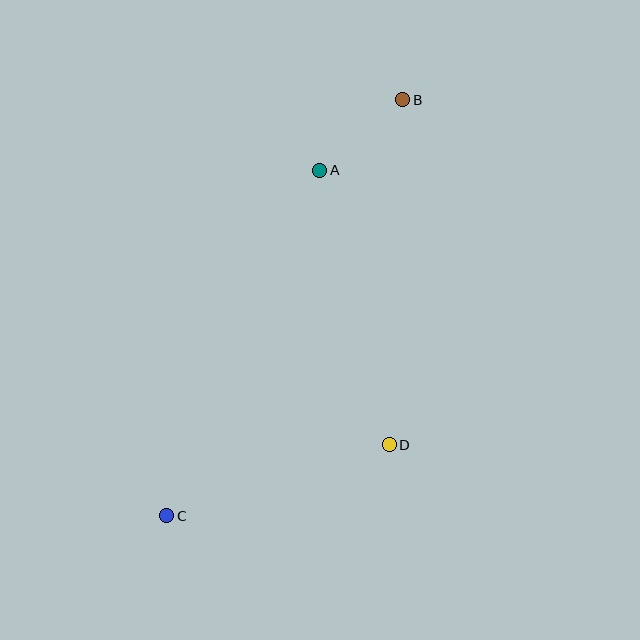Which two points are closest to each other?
Points A and B are closest to each other.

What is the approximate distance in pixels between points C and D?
The distance between C and D is approximately 233 pixels.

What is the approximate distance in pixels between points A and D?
The distance between A and D is approximately 283 pixels.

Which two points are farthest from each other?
Points B and C are farthest from each other.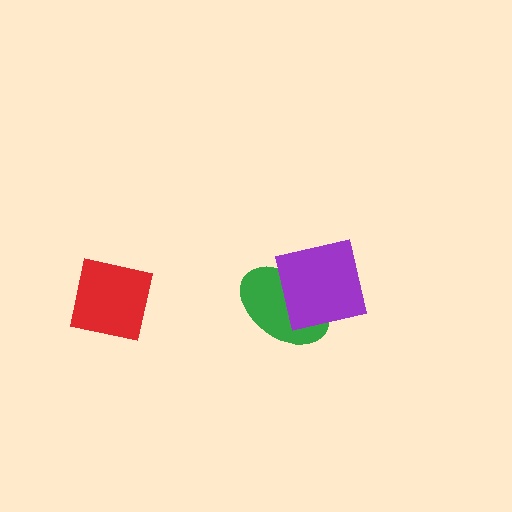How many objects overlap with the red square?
0 objects overlap with the red square.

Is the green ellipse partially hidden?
Yes, it is partially covered by another shape.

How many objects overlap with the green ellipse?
1 object overlaps with the green ellipse.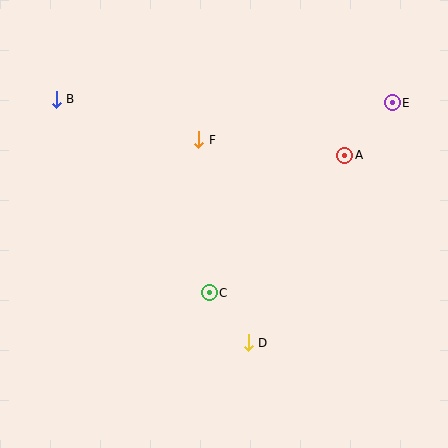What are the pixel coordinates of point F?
Point F is at (199, 140).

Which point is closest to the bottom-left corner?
Point C is closest to the bottom-left corner.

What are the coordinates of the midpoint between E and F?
The midpoint between E and F is at (295, 121).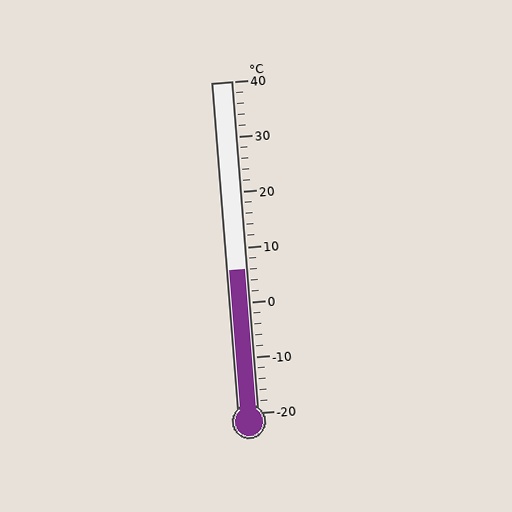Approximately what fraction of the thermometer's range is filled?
The thermometer is filled to approximately 45% of its range.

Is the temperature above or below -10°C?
The temperature is above -10°C.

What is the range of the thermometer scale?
The thermometer scale ranges from -20°C to 40°C.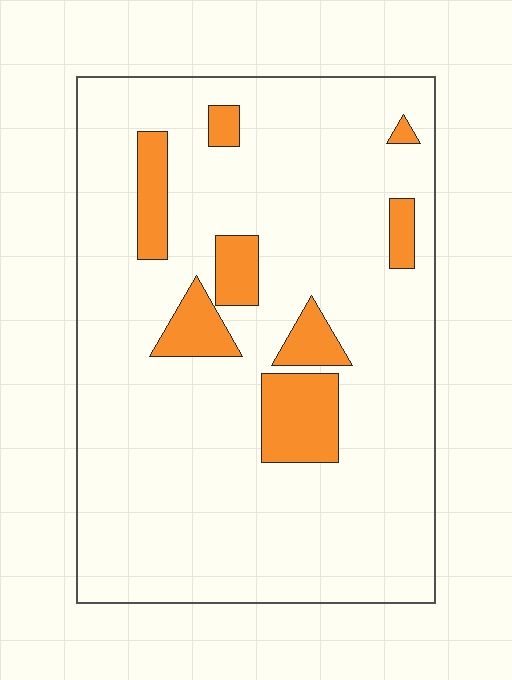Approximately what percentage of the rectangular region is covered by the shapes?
Approximately 15%.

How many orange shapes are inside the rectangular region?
8.